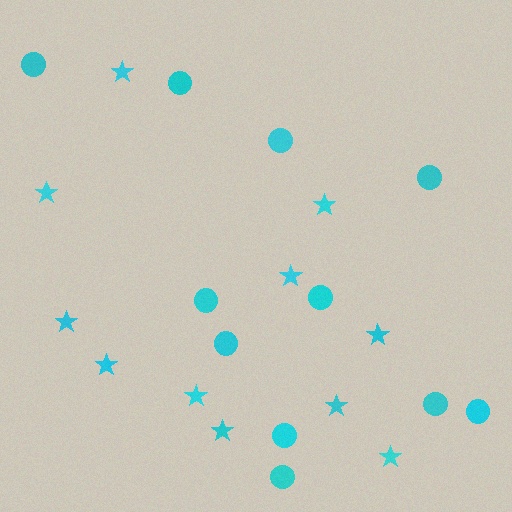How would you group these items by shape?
There are 2 groups: one group of stars (11) and one group of circles (11).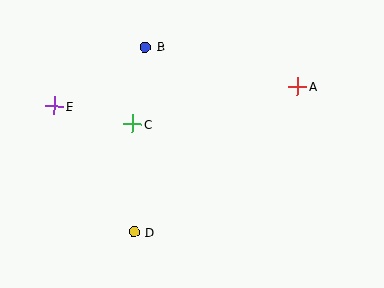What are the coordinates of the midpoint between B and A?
The midpoint between B and A is at (221, 66).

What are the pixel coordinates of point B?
Point B is at (145, 47).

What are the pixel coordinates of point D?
Point D is at (134, 232).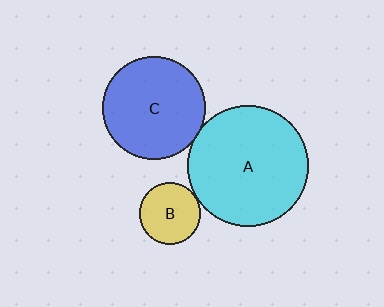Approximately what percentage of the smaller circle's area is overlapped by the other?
Approximately 5%.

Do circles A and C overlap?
Yes.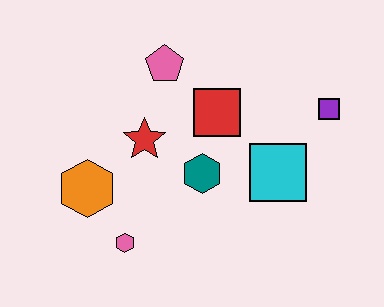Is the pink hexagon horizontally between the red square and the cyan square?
No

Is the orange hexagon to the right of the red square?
No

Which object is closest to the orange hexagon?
The pink hexagon is closest to the orange hexagon.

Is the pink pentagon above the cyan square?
Yes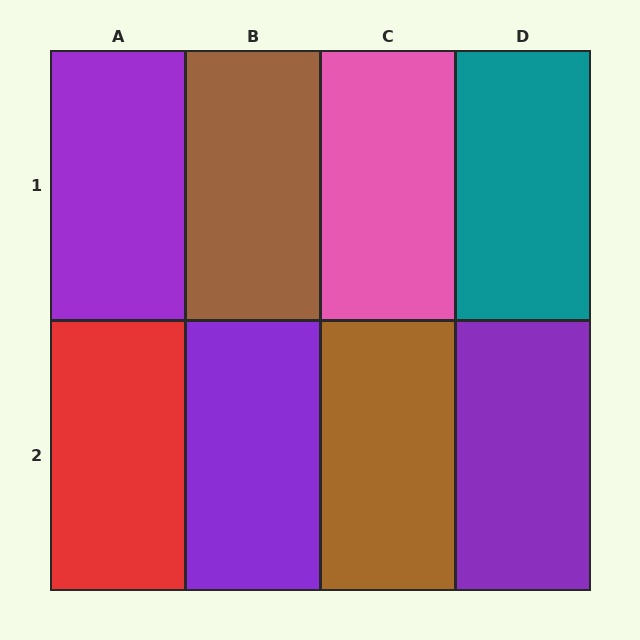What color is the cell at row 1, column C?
Pink.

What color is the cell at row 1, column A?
Purple.